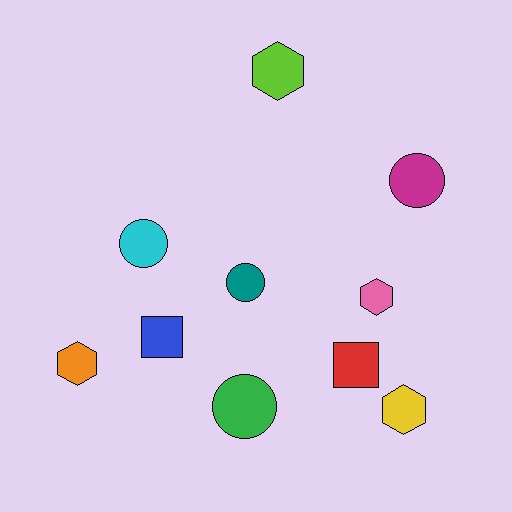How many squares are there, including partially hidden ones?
There are 2 squares.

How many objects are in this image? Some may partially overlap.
There are 10 objects.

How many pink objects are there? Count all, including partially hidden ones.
There is 1 pink object.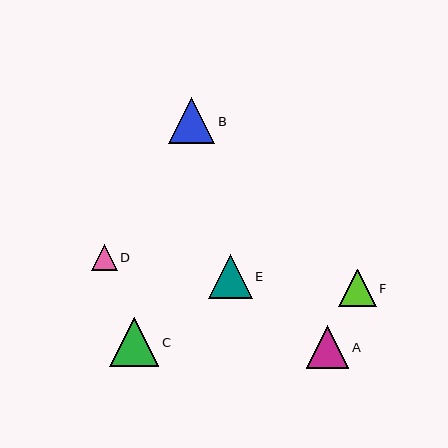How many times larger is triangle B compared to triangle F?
Triangle B is approximately 1.2 times the size of triangle F.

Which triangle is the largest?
Triangle C is the largest with a size of approximately 49 pixels.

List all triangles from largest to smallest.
From largest to smallest: C, B, E, A, F, D.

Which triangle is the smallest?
Triangle D is the smallest with a size of approximately 26 pixels.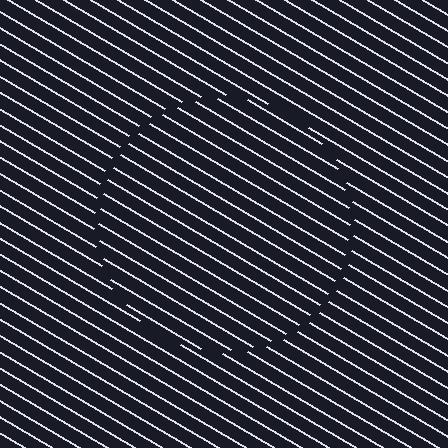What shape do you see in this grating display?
An illusory circle. The interior of the shape contains the same grating, shifted by half a period — the contour is defined by the phase discontinuity where line-ends from the inner and outer gratings abut.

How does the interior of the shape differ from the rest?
The interior of the shape contains the same grating, shifted by half a period — the contour is defined by the phase discontinuity where line-ends from the inner and outer gratings abut.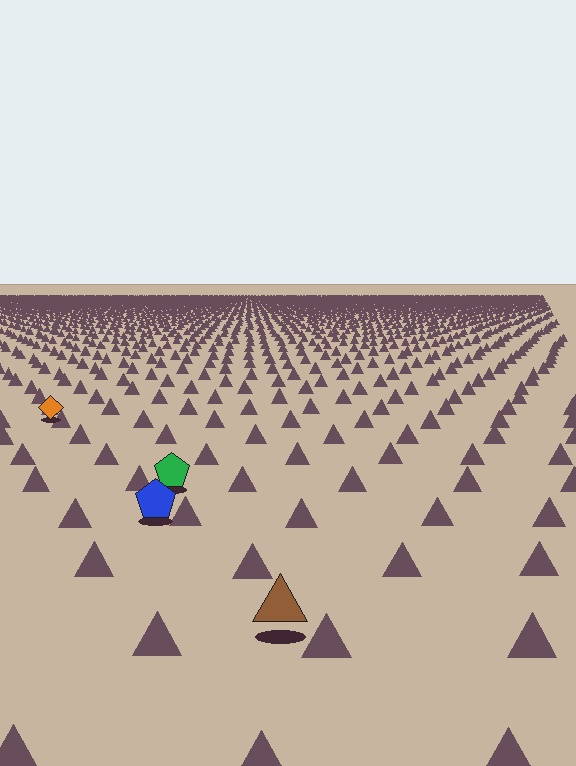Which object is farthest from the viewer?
The orange diamond is farthest from the viewer. It appears smaller and the ground texture around it is denser.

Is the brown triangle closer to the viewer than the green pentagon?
Yes. The brown triangle is closer — you can tell from the texture gradient: the ground texture is coarser near it.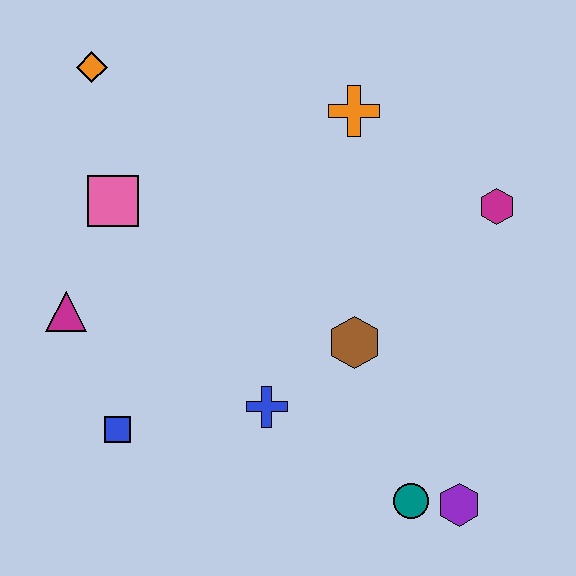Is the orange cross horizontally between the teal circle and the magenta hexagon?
No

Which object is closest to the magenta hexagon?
The orange cross is closest to the magenta hexagon.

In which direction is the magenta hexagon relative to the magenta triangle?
The magenta hexagon is to the right of the magenta triangle.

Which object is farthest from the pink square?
The purple hexagon is farthest from the pink square.